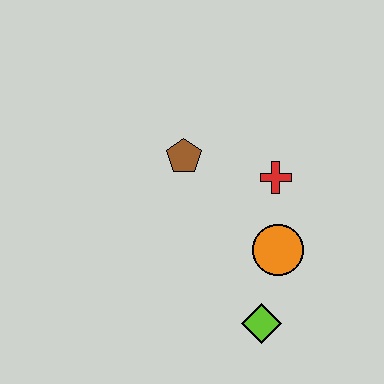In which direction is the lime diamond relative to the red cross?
The lime diamond is below the red cross.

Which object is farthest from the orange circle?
The brown pentagon is farthest from the orange circle.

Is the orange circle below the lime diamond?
No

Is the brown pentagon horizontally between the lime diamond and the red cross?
No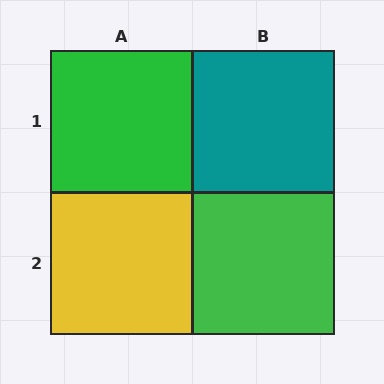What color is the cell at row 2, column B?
Green.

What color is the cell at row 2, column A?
Yellow.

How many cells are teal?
1 cell is teal.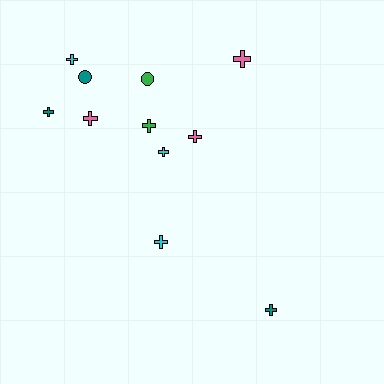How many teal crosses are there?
There are 2 teal crosses.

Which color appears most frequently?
Teal, with 3 objects.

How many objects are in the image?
There are 11 objects.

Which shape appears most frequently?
Cross, with 9 objects.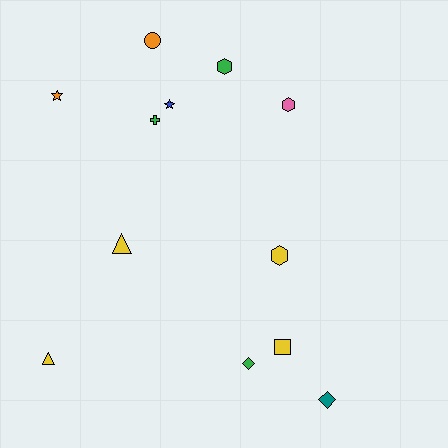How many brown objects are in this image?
There are no brown objects.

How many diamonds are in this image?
There are 2 diamonds.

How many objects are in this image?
There are 12 objects.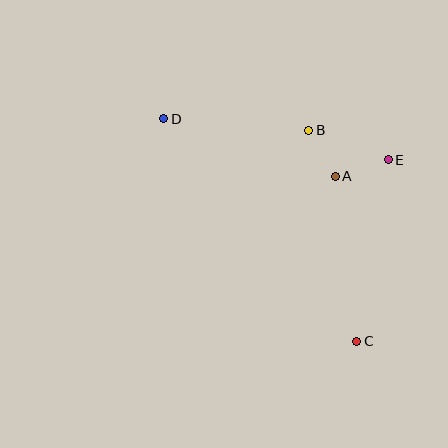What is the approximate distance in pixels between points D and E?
The distance between D and E is approximately 228 pixels.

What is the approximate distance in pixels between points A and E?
The distance between A and E is approximately 55 pixels.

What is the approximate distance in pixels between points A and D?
The distance between A and D is approximately 181 pixels.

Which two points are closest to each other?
Points A and B are closest to each other.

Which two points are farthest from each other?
Points C and D are farthest from each other.